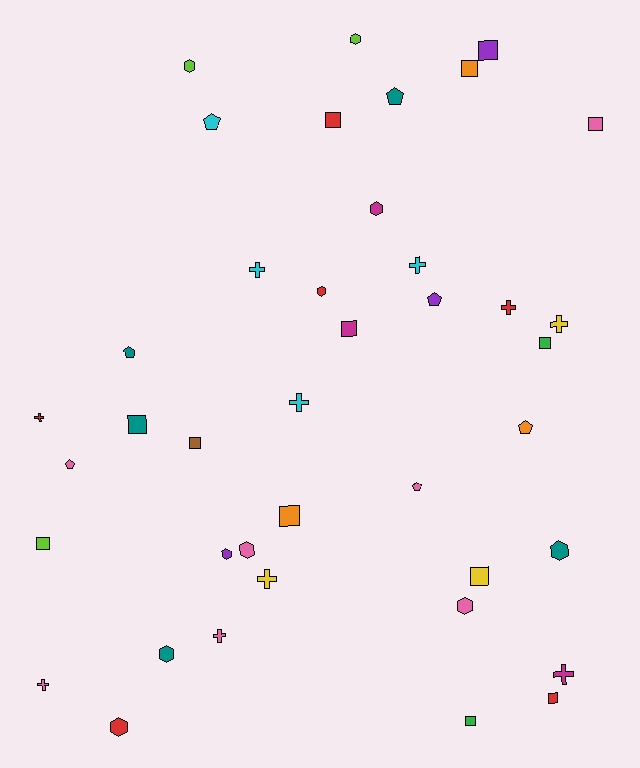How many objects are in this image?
There are 40 objects.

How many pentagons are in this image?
There are 7 pentagons.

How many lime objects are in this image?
There are 3 lime objects.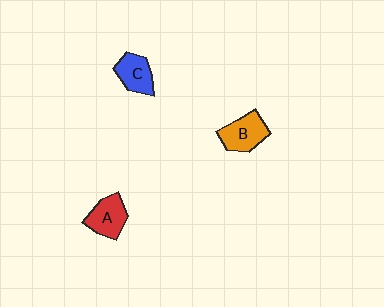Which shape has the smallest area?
Shape C (blue).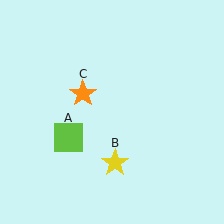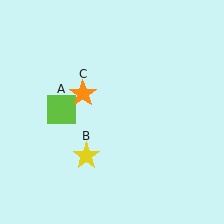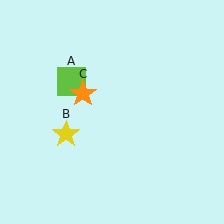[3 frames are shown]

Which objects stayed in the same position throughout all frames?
Orange star (object C) remained stationary.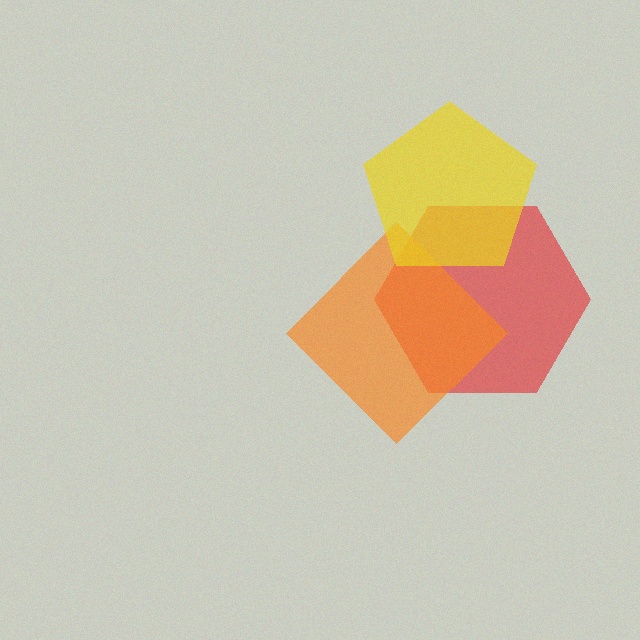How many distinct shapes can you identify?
There are 3 distinct shapes: a red hexagon, an orange diamond, a yellow pentagon.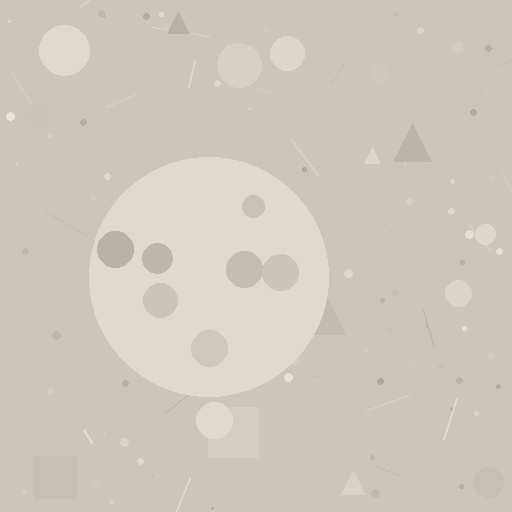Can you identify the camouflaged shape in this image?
The camouflaged shape is a circle.